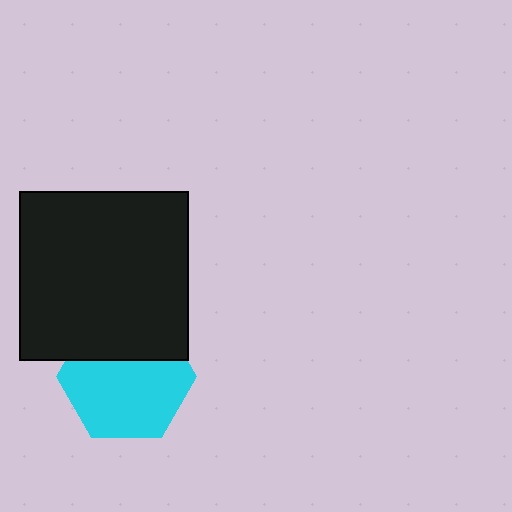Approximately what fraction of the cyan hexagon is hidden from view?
Roughly 34% of the cyan hexagon is hidden behind the black square.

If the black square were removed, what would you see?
You would see the complete cyan hexagon.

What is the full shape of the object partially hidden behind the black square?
The partially hidden object is a cyan hexagon.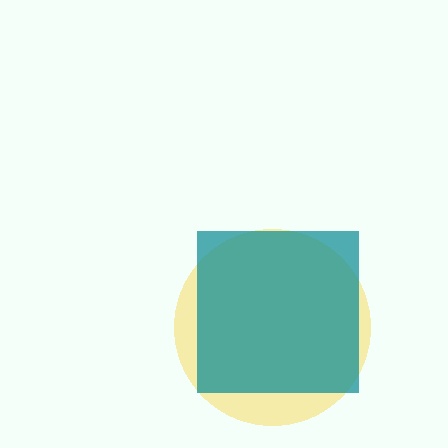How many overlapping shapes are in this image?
There are 2 overlapping shapes in the image.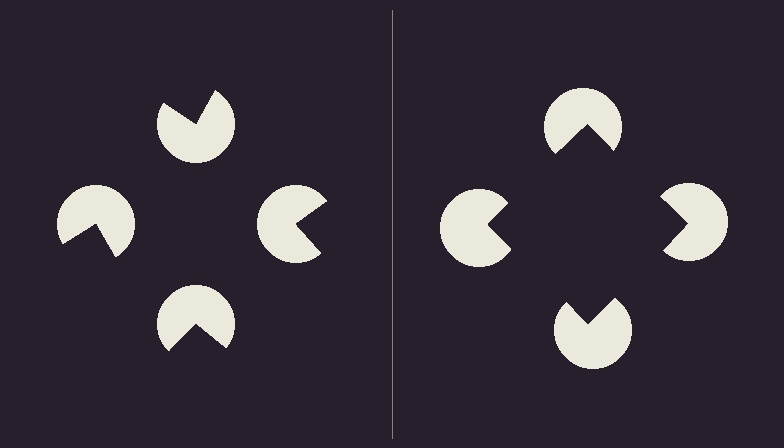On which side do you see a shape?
An illusory square appears on the right side. On the left side the wedge cuts are rotated, so no coherent shape forms.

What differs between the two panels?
The pac-man discs are positioned identically on both sides; only the wedge orientations differ. On the right they align to a square; on the left they are misaligned.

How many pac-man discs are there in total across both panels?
8 — 4 on each side.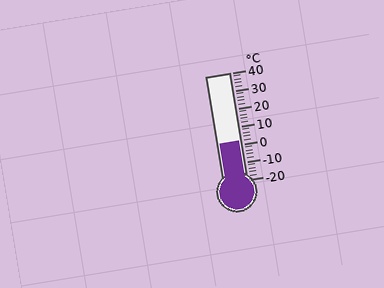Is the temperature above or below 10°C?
The temperature is below 10°C.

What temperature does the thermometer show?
The thermometer shows approximately 2°C.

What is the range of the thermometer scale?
The thermometer scale ranges from -20°C to 40°C.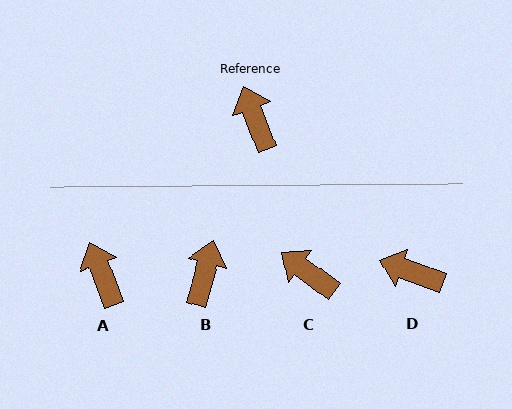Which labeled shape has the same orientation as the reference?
A.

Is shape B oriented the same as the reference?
No, it is off by about 37 degrees.